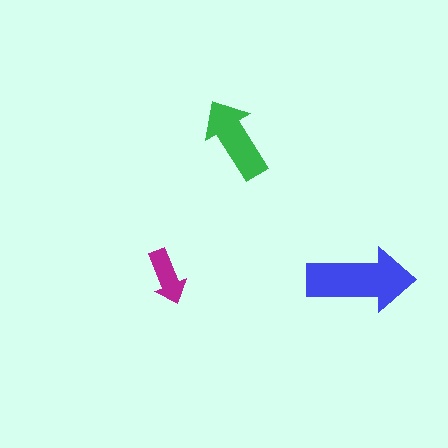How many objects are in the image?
There are 3 objects in the image.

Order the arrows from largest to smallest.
the blue one, the green one, the magenta one.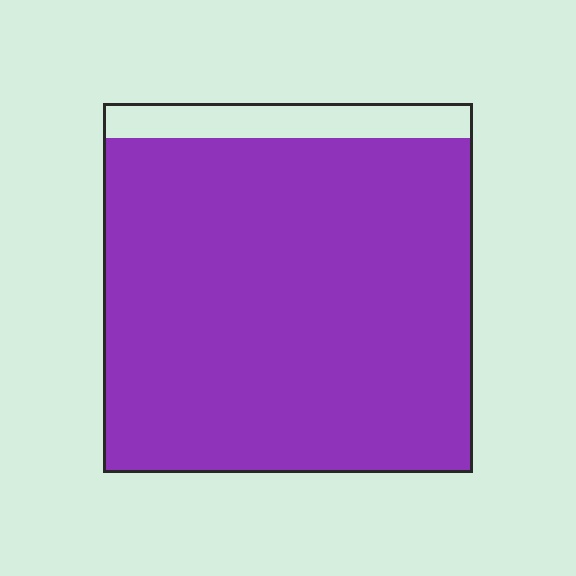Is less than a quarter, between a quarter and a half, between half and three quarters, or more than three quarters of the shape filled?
More than three quarters.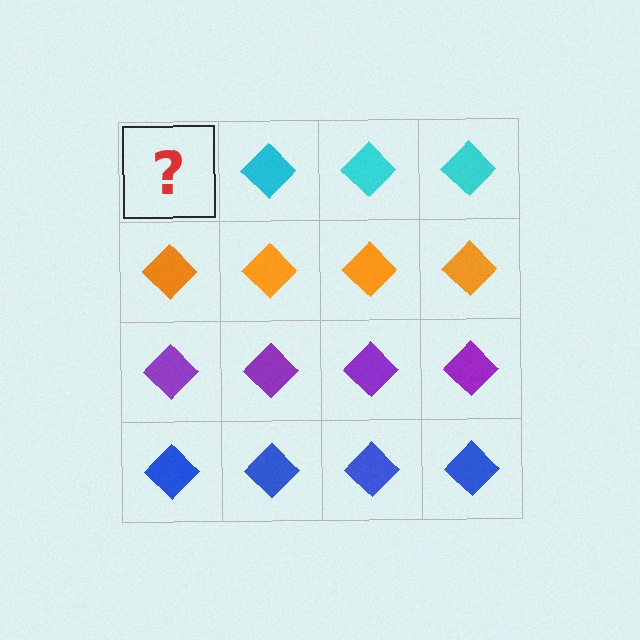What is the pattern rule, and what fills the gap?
The rule is that each row has a consistent color. The gap should be filled with a cyan diamond.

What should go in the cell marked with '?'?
The missing cell should contain a cyan diamond.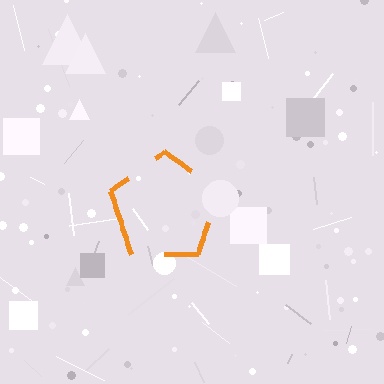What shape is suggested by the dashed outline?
The dashed outline suggests a pentagon.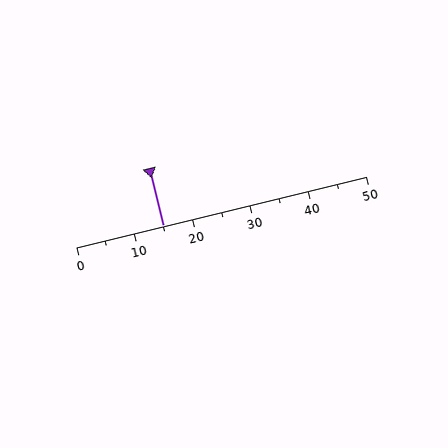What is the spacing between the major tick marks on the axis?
The major ticks are spaced 10 apart.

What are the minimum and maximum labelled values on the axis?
The axis runs from 0 to 50.